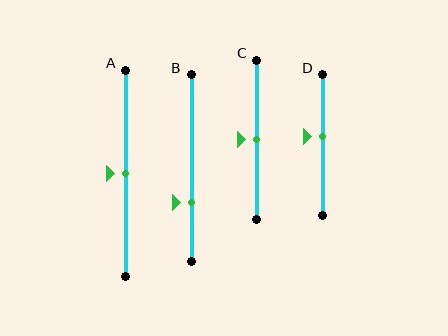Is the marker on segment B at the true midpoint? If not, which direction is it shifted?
No, the marker on segment B is shifted downward by about 18% of the segment length.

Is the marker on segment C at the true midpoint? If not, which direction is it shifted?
Yes, the marker on segment C is at the true midpoint.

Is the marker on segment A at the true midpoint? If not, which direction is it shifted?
Yes, the marker on segment A is at the true midpoint.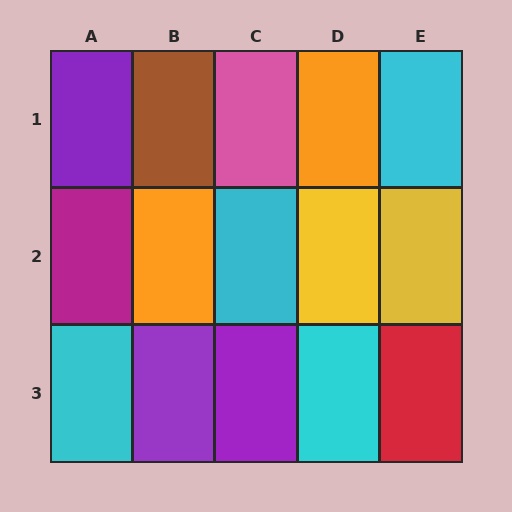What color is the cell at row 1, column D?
Orange.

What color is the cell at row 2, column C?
Cyan.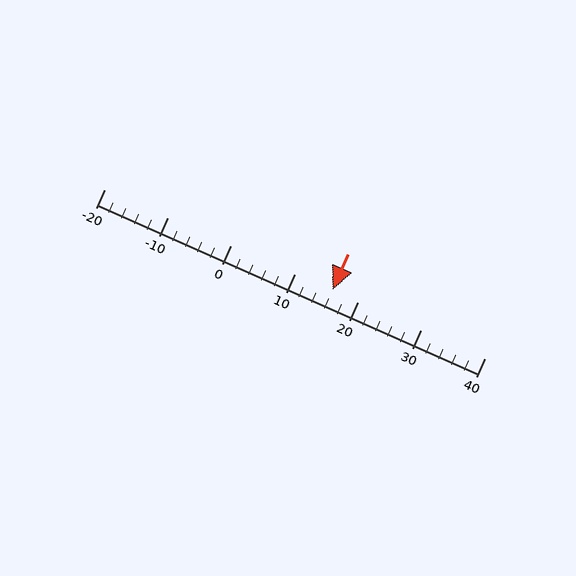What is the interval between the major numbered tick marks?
The major tick marks are spaced 10 units apart.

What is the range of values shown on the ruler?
The ruler shows values from -20 to 40.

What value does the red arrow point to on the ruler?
The red arrow points to approximately 16.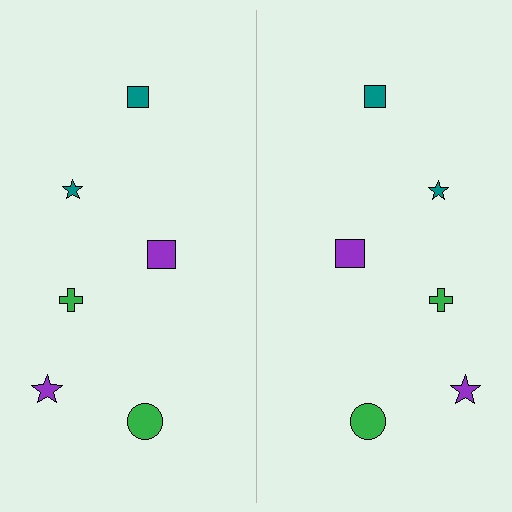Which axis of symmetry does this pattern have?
The pattern has a vertical axis of symmetry running through the center of the image.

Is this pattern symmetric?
Yes, this pattern has bilateral (reflection) symmetry.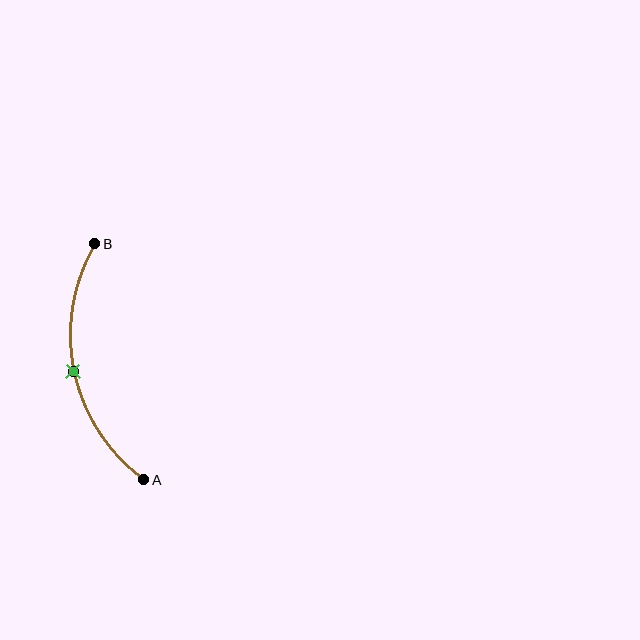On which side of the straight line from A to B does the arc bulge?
The arc bulges to the left of the straight line connecting A and B.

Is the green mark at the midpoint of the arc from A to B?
Yes. The green mark lies on the arc at equal arc-length from both A and B — it is the arc midpoint.